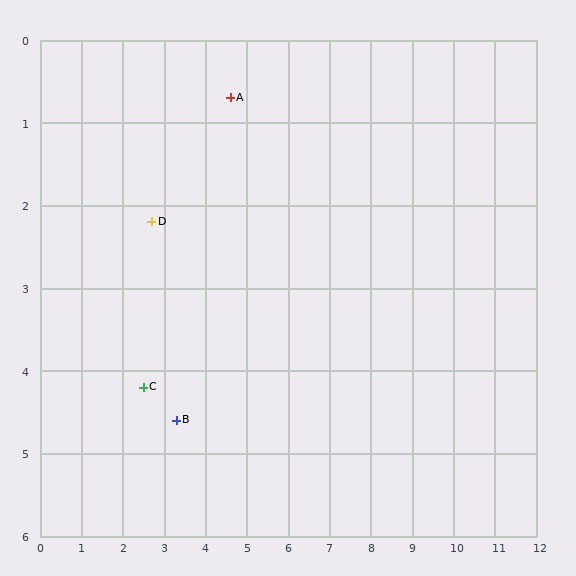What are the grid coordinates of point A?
Point A is at approximately (4.6, 0.7).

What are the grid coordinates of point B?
Point B is at approximately (3.3, 4.6).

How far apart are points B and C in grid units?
Points B and C are about 0.9 grid units apart.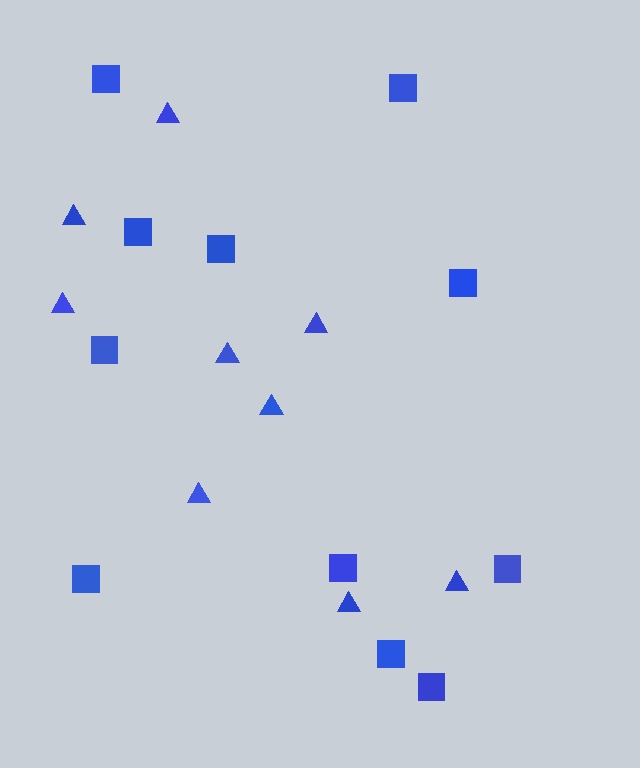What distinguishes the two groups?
There are 2 groups: one group of triangles (9) and one group of squares (11).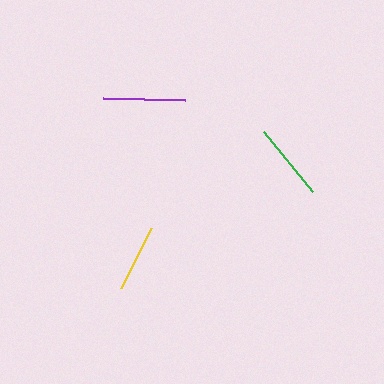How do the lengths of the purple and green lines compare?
The purple and green lines are approximately the same length.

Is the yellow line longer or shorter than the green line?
The green line is longer than the yellow line.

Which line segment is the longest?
The purple line is the longest at approximately 82 pixels.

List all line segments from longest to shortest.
From longest to shortest: purple, green, yellow.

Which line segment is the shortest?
The yellow line is the shortest at approximately 68 pixels.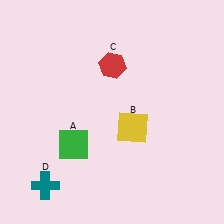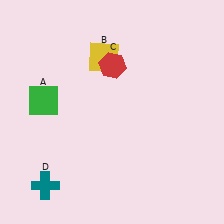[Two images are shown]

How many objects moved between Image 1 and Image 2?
2 objects moved between the two images.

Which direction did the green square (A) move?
The green square (A) moved up.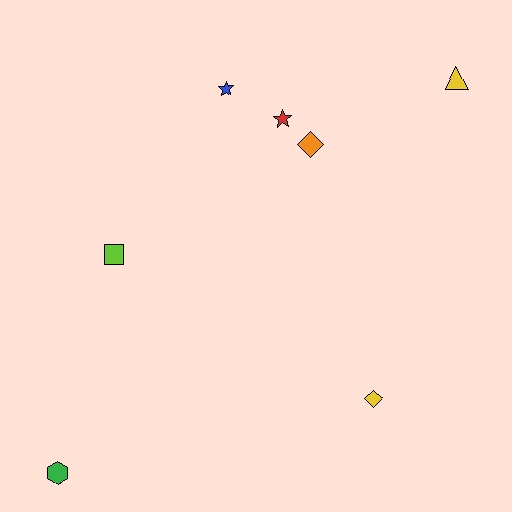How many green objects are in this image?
There is 1 green object.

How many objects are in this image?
There are 7 objects.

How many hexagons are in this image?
There is 1 hexagon.